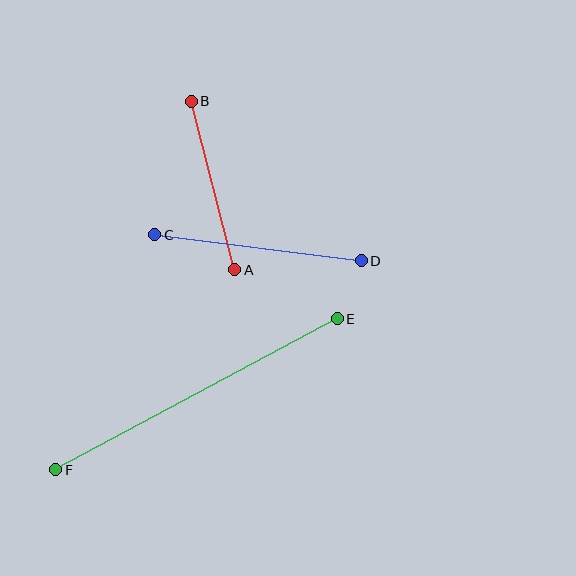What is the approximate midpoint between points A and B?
The midpoint is at approximately (213, 185) pixels.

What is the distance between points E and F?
The distance is approximately 319 pixels.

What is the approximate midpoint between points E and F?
The midpoint is at approximately (196, 394) pixels.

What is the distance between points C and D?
The distance is approximately 208 pixels.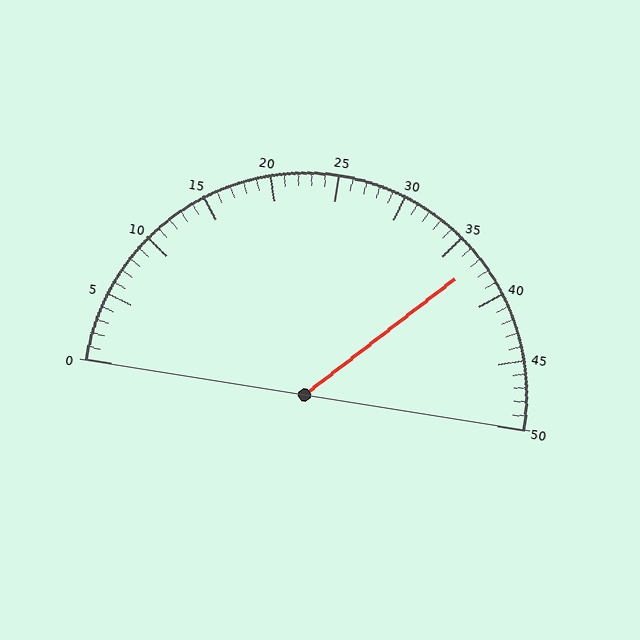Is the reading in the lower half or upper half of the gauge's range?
The reading is in the upper half of the range (0 to 50).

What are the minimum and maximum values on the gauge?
The gauge ranges from 0 to 50.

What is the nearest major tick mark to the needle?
The nearest major tick mark is 35.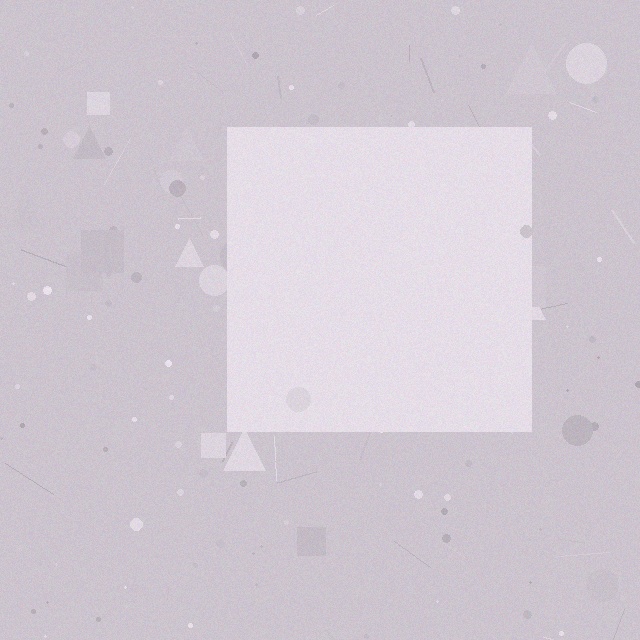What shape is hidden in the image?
A square is hidden in the image.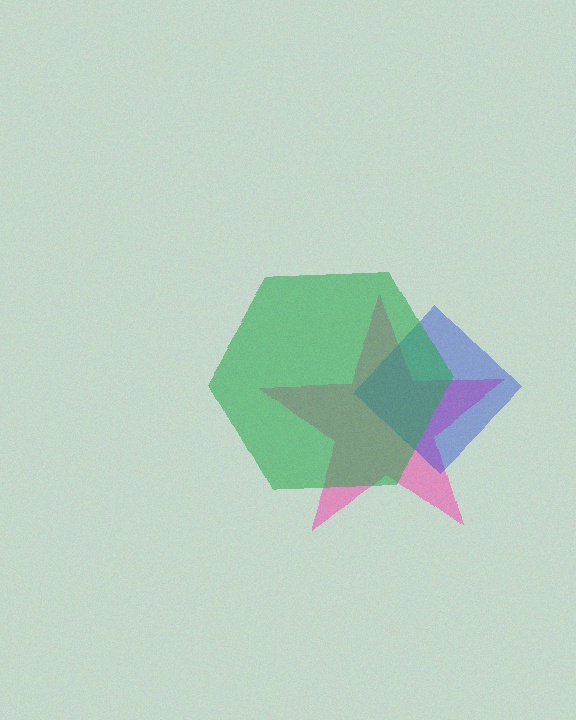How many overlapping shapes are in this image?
There are 3 overlapping shapes in the image.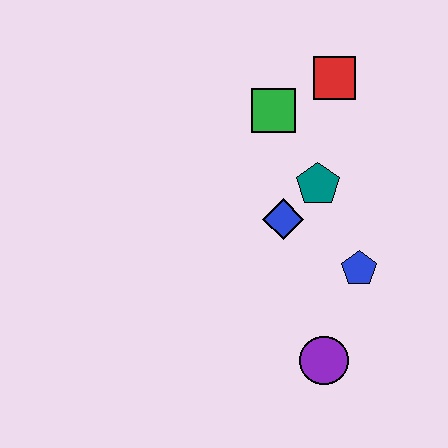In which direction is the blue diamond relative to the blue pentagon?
The blue diamond is to the left of the blue pentagon.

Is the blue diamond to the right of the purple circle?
No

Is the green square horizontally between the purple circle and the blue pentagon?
No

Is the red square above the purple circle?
Yes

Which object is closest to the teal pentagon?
The blue diamond is closest to the teal pentagon.